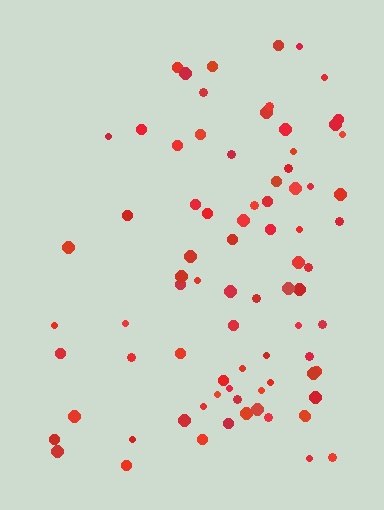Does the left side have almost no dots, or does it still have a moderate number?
Still a moderate number, just noticeably fewer than the right.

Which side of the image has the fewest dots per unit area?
The left.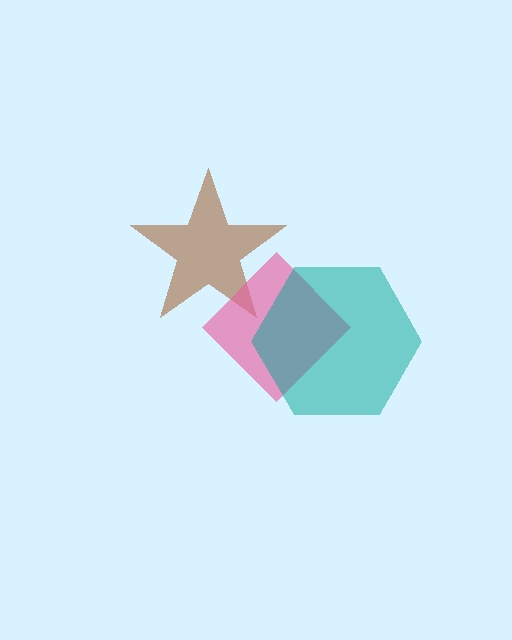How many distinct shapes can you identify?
There are 3 distinct shapes: a brown star, a pink diamond, a teal hexagon.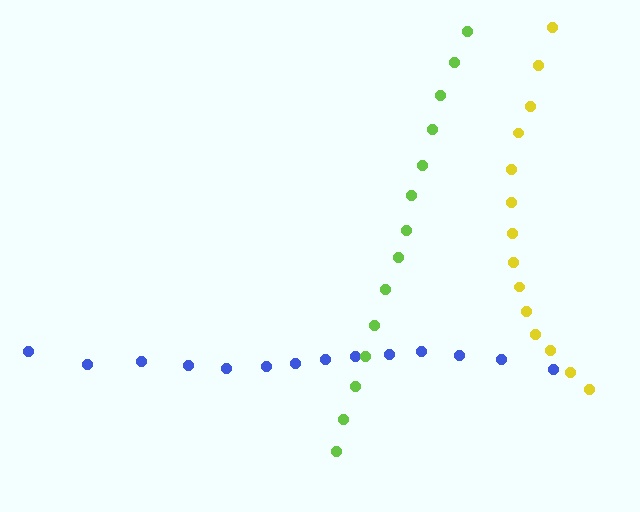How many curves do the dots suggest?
There are 3 distinct paths.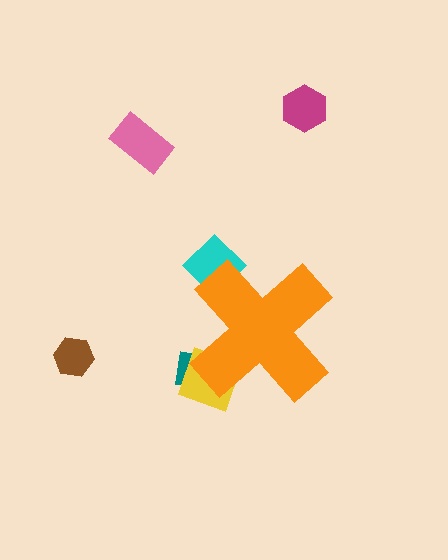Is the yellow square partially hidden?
Yes, the yellow square is partially hidden behind the orange cross.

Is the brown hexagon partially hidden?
No, the brown hexagon is fully visible.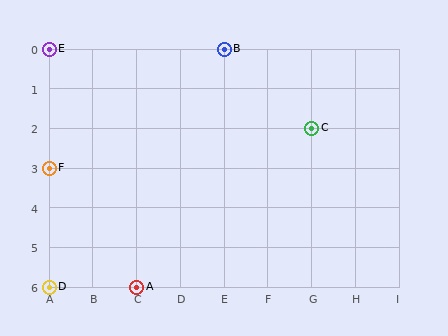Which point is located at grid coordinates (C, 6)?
Point A is at (C, 6).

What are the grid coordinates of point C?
Point C is at grid coordinates (G, 2).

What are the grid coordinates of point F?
Point F is at grid coordinates (A, 3).